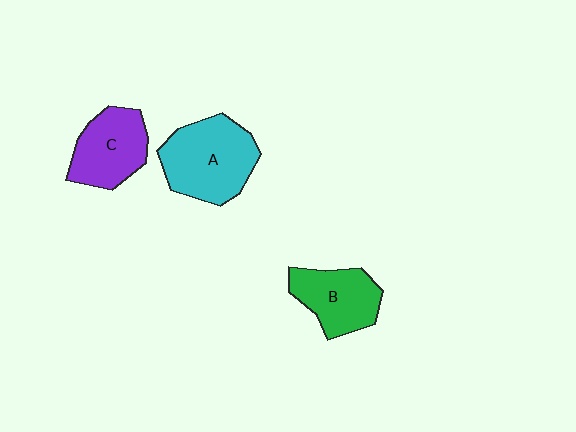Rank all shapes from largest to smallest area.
From largest to smallest: A (cyan), C (purple), B (green).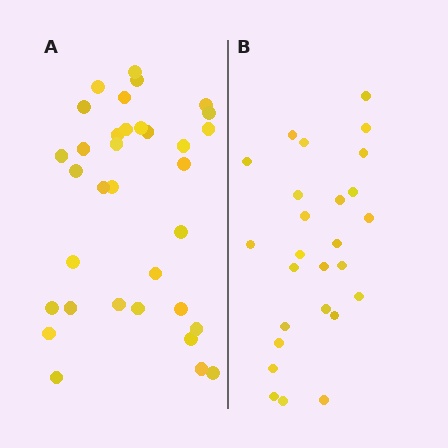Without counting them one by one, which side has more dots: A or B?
Region A (the left region) has more dots.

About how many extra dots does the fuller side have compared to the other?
Region A has roughly 8 or so more dots than region B.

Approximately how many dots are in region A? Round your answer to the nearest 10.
About 30 dots. (The exact count is 34, which rounds to 30.)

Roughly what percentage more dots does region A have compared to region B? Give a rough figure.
About 30% more.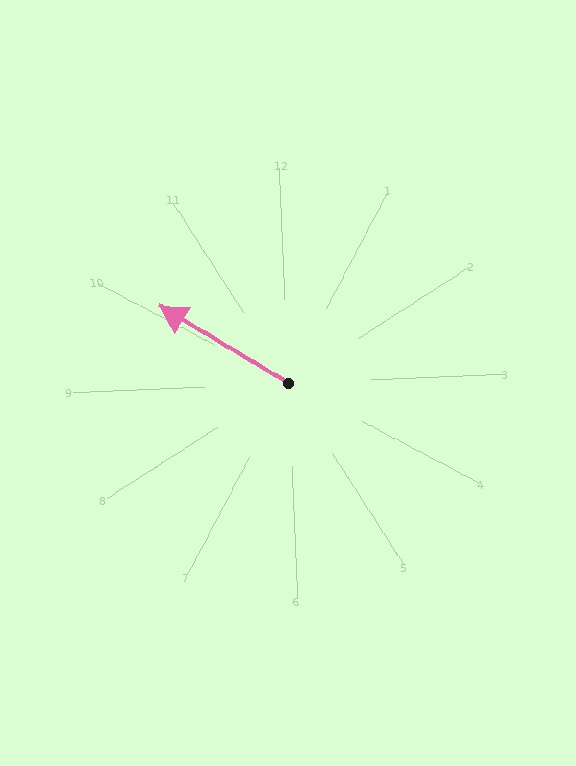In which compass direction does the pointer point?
Northwest.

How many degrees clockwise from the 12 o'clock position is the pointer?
Approximately 303 degrees.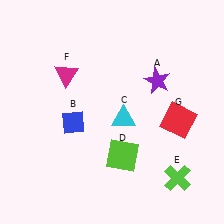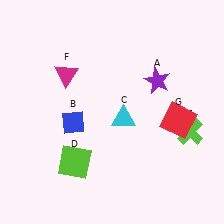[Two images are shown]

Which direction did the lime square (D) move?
The lime square (D) moved left.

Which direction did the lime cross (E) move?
The lime cross (E) moved up.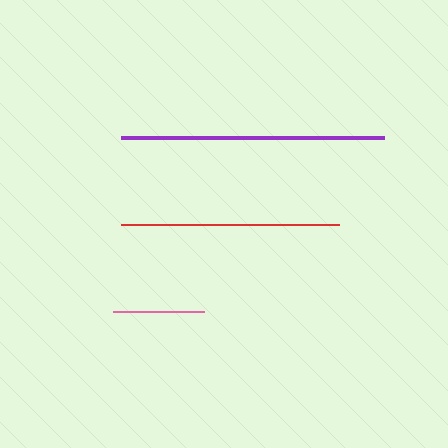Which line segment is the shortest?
The pink line is the shortest at approximately 91 pixels.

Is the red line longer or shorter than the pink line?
The red line is longer than the pink line.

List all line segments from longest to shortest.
From longest to shortest: purple, red, pink.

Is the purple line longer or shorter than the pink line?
The purple line is longer than the pink line.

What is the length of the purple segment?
The purple segment is approximately 263 pixels long.